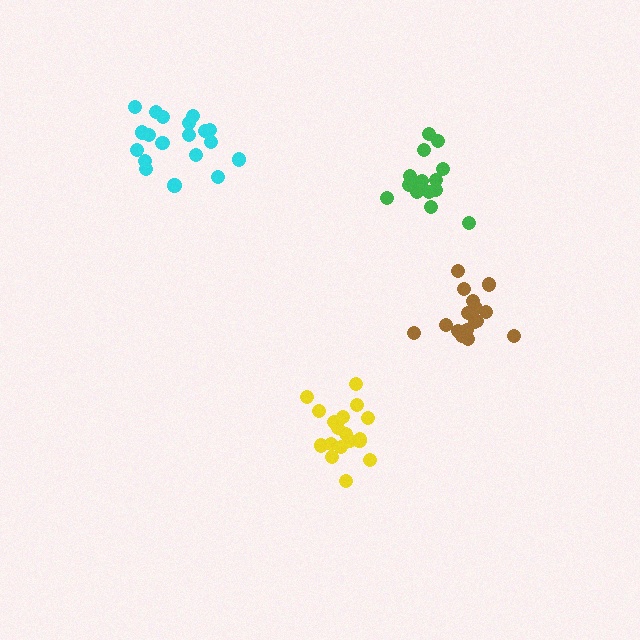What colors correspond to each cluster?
The clusters are colored: green, yellow, cyan, brown.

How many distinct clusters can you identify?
There are 4 distinct clusters.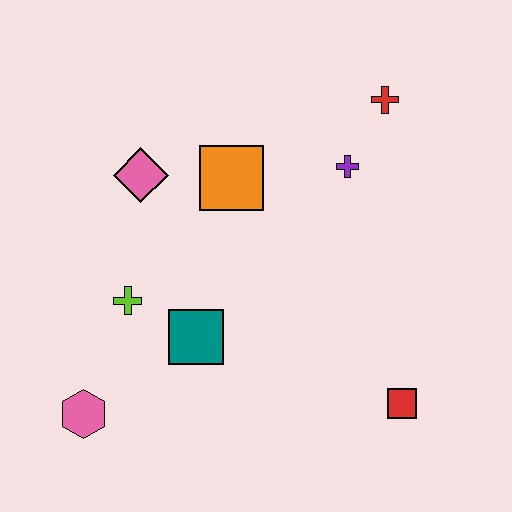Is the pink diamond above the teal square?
Yes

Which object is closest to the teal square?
The lime cross is closest to the teal square.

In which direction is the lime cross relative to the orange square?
The lime cross is below the orange square.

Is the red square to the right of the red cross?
Yes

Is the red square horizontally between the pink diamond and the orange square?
No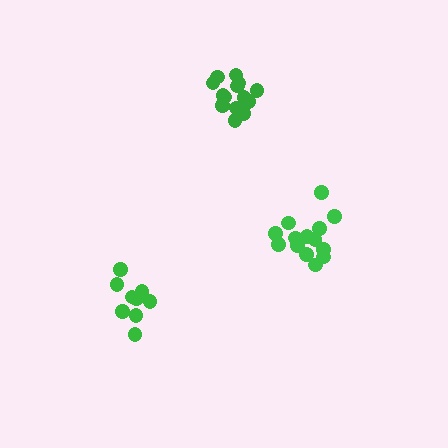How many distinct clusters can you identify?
There are 3 distinct clusters.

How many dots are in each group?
Group 1: 9 dots, Group 2: 14 dots, Group 3: 14 dots (37 total).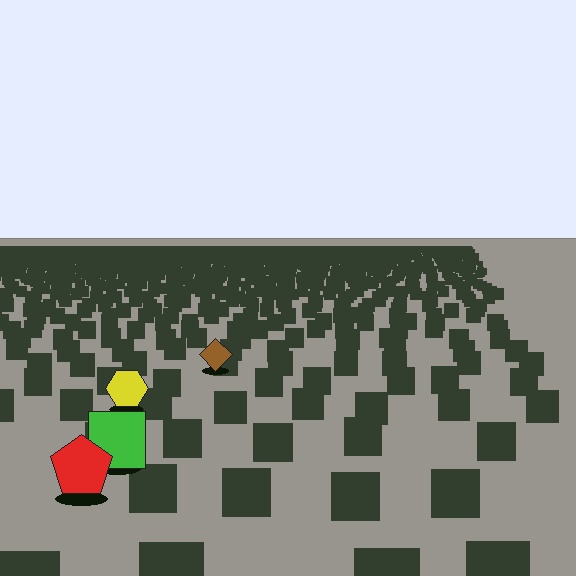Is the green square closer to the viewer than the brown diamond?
Yes. The green square is closer — you can tell from the texture gradient: the ground texture is coarser near it.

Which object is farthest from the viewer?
The brown diamond is farthest from the viewer. It appears smaller and the ground texture around it is denser.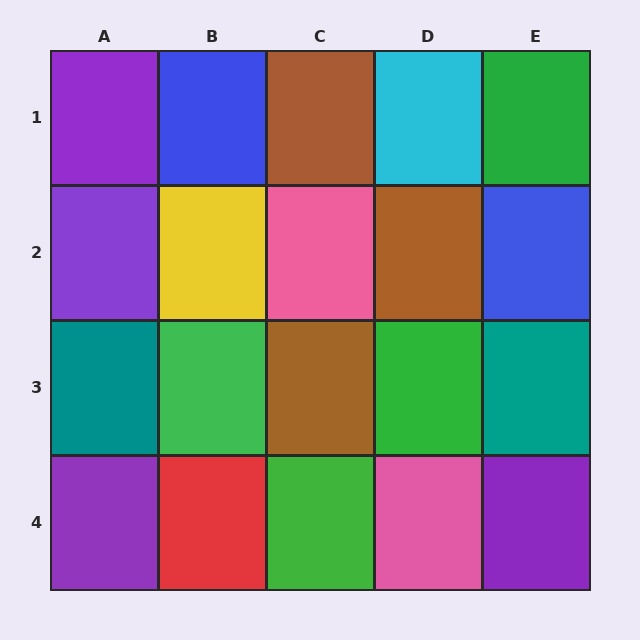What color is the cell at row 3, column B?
Green.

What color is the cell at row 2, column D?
Brown.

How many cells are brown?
3 cells are brown.